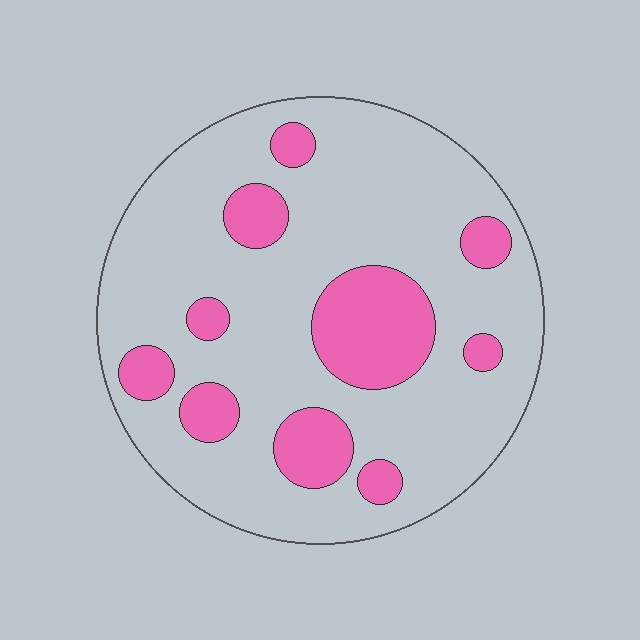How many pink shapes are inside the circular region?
10.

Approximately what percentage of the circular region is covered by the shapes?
Approximately 20%.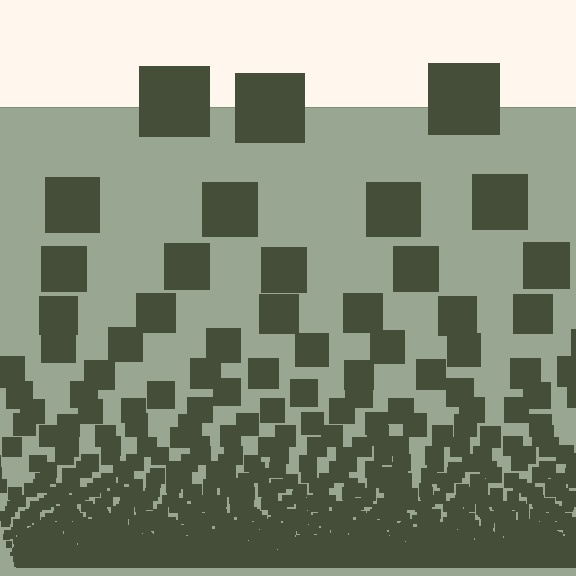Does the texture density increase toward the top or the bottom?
Density increases toward the bottom.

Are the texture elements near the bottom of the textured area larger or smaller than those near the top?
Smaller. The gradient is inverted — elements near the bottom are smaller and denser.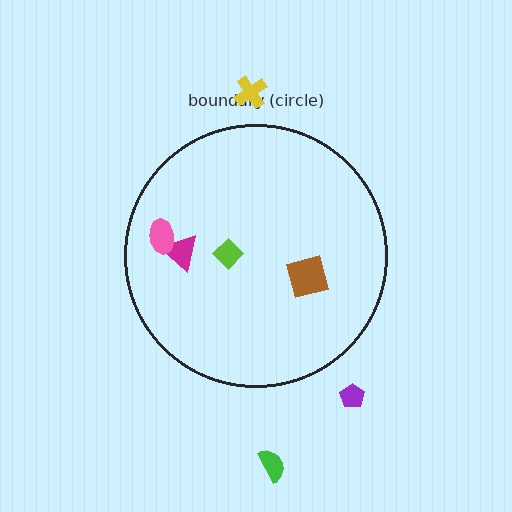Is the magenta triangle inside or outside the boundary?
Inside.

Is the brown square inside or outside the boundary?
Inside.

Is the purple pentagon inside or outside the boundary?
Outside.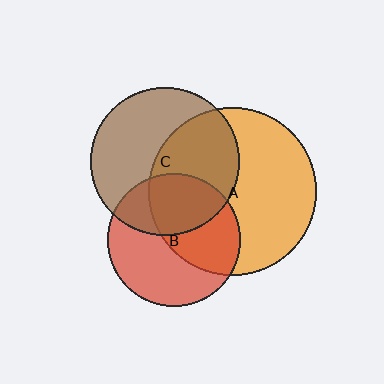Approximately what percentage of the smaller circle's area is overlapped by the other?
Approximately 50%.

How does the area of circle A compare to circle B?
Approximately 1.6 times.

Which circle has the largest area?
Circle A (orange).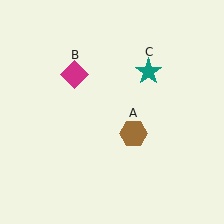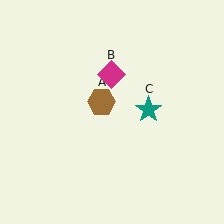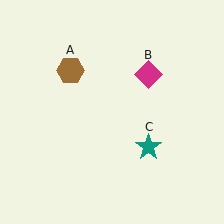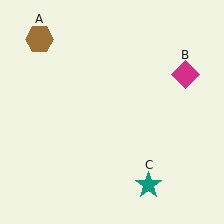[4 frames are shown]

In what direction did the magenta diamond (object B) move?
The magenta diamond (object B) moved right.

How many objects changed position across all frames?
3 objects changed position: brown hexagon (object A), magenta diamond (object B), teal star (object C).